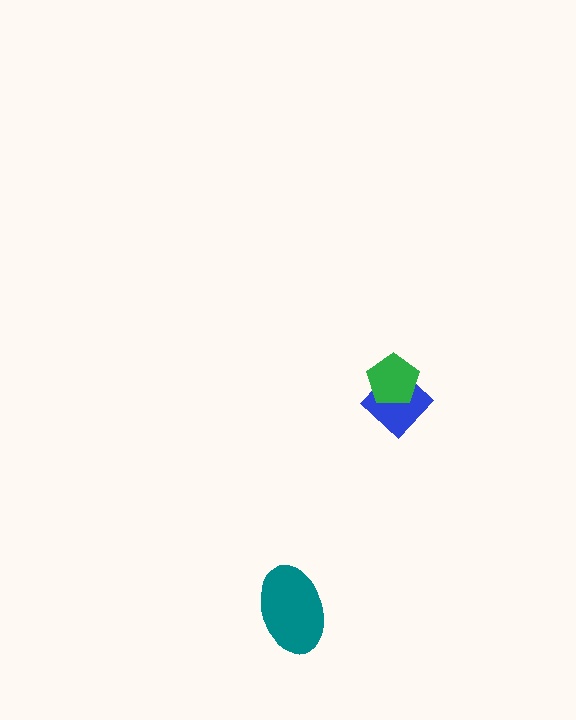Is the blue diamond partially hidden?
Yes, it is partially covered by another shape.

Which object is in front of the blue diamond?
The green pentagon is in front of the blue diamond.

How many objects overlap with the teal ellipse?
0 objects overlap with the teal ellipse.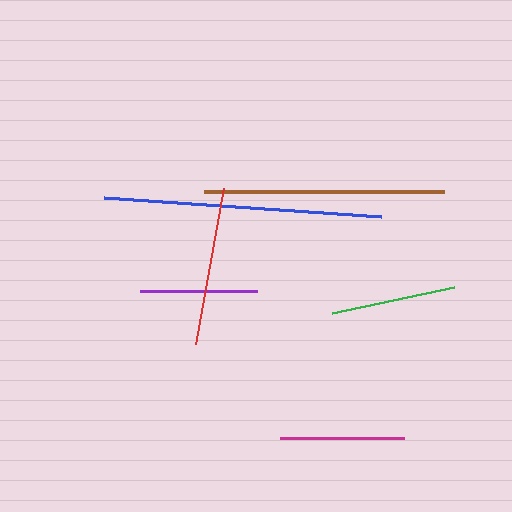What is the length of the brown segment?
The brown segment is approximately 239 pixels long.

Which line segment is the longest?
The blue line is the longest at approximately 277 pixels.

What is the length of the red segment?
The red segment is approximately 158 pixels long.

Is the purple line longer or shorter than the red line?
The red line is longer than the purple line.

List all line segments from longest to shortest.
From longest to shortest: blue, brown, red, green, magenta, purple.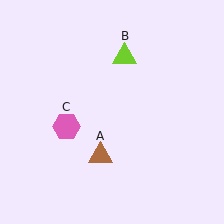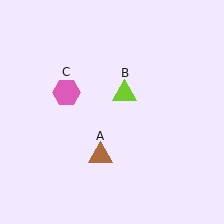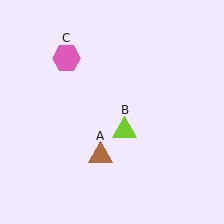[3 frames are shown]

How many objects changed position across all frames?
2 objects changed position: lime triangle (object B), pink hexagon (object C).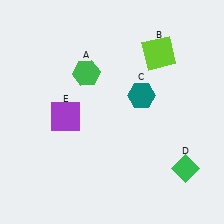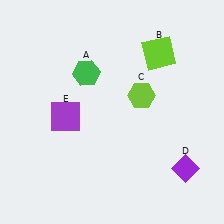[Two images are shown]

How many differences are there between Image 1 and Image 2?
There are 2 differences between the two images.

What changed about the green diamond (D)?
In Image 1, D is green. In Image 2, it changed to purple.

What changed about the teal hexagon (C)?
In Image 1, C is teal. In Image 2, it changed to lime.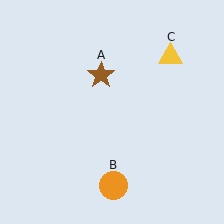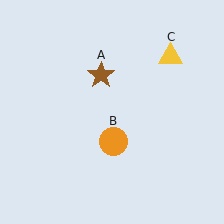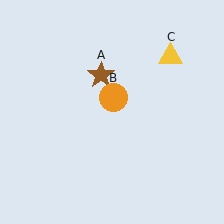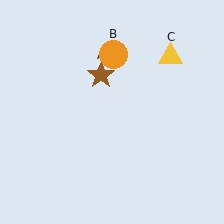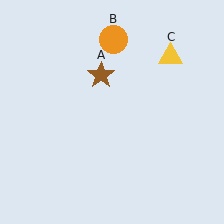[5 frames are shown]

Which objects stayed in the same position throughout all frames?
Brown star (object A) and yellow triangle (object C) remained stationary.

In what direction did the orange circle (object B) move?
The orange circle (object B) moved up.